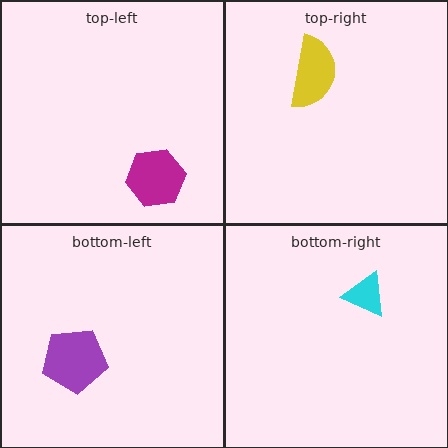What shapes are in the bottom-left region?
The purple pentagon.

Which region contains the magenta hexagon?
The top-left region.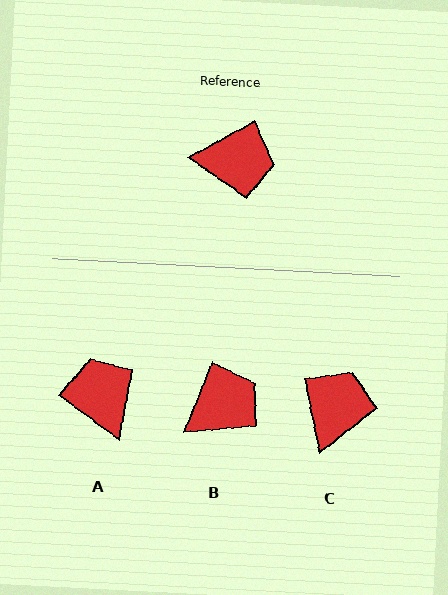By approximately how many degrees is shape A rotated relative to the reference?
Approximately 114 degrees counter-clockwise.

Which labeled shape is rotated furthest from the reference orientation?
A, about 114 degrees away.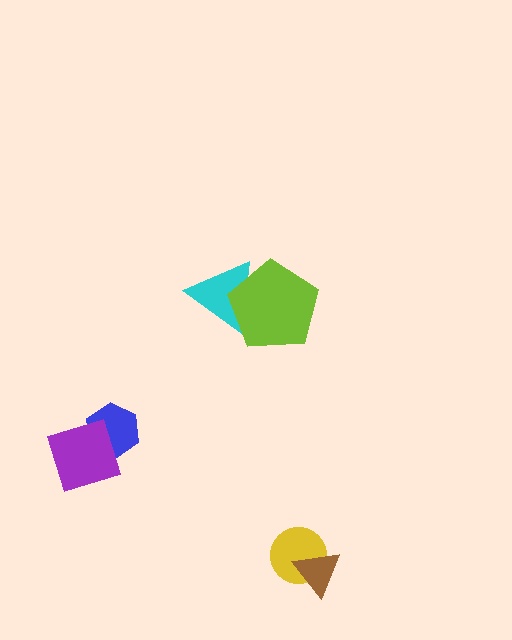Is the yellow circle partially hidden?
Yes, it is partially covered by another shape.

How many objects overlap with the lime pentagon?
1 object overlaps with the lime pentagon.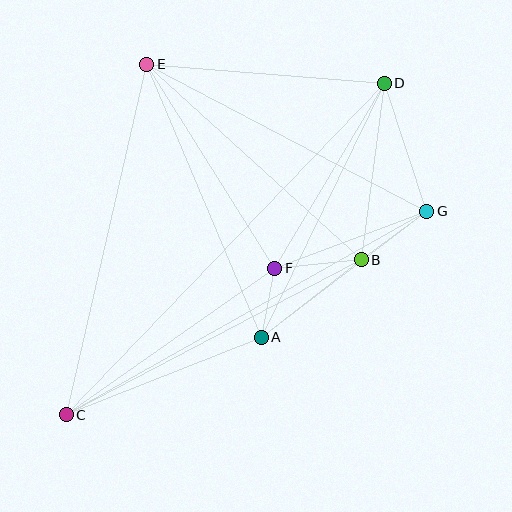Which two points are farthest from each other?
Points C and D are farthest from each other.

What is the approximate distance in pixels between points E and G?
The distance between E and G is approximately 316 pixels.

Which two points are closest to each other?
Points A and F are closest to each other.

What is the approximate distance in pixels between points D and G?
The distance between D and G is approximately 135 pixels.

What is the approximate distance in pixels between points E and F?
The distance between E and F is approximately 241 pixels.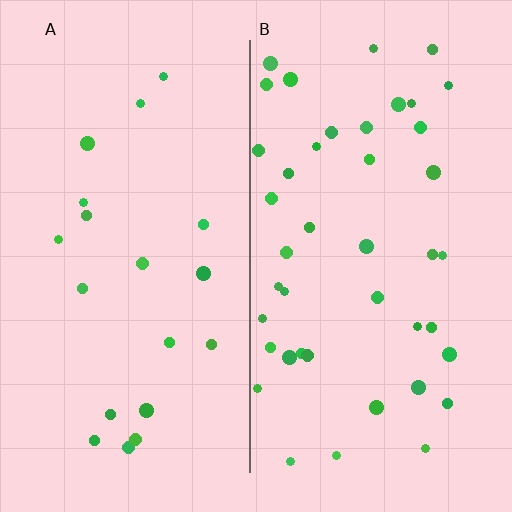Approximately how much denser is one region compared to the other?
Approximately 2.2× — region B over region A.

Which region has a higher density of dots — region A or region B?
B (the right).